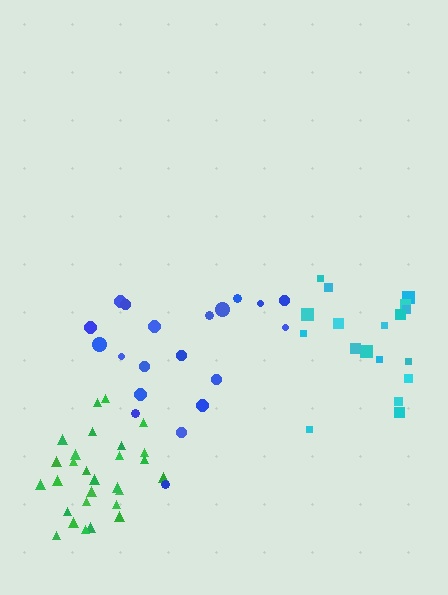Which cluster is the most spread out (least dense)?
Blue.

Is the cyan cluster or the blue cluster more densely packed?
Cyan.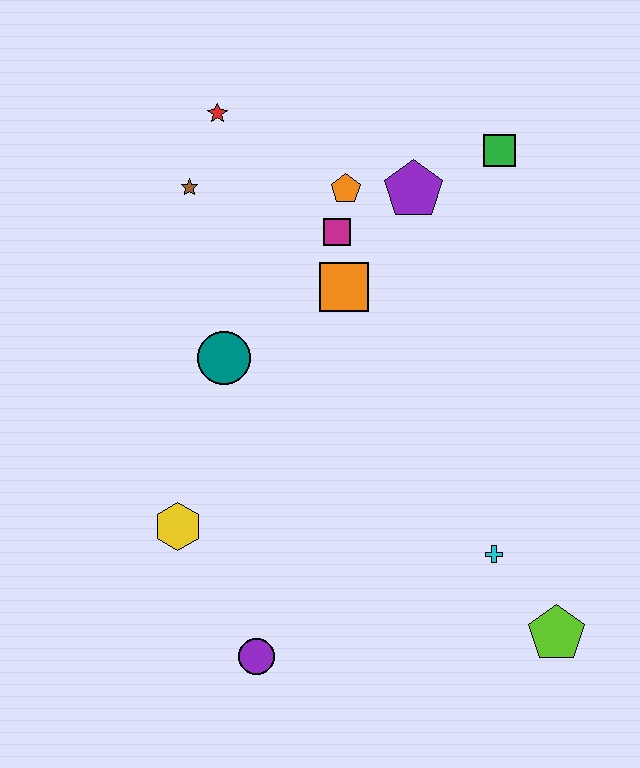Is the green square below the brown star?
No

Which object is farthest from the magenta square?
The lime pentagon is farthest from the magenta square.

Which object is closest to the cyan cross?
The lime pentagon is closest to the cyan cross.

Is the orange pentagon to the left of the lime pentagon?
Yes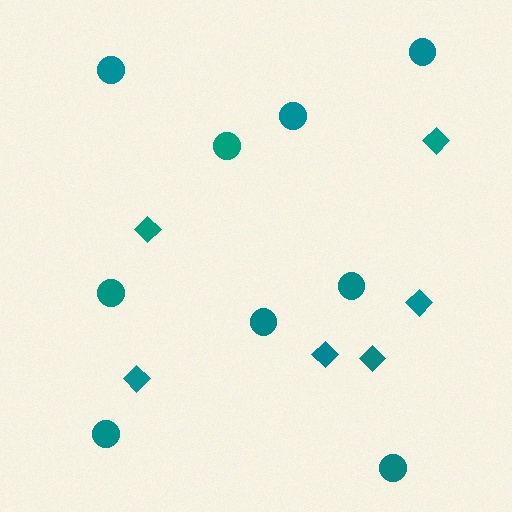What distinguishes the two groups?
There are 2 groups: one group of diamonds (6) and one group of circles (9).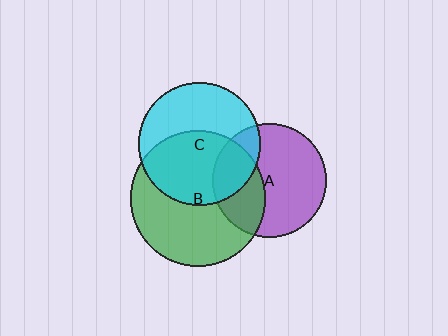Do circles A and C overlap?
Yes.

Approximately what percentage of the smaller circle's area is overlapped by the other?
Approximately 25%.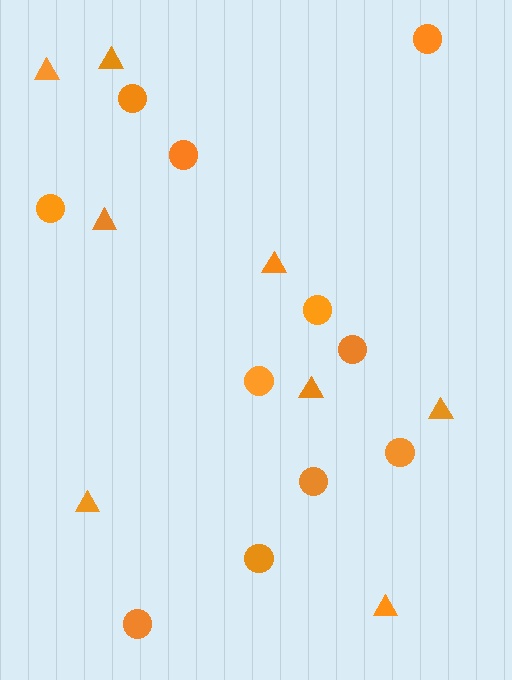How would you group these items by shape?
There are 2 groups: one group of triangles (8) and one group of circles (11).